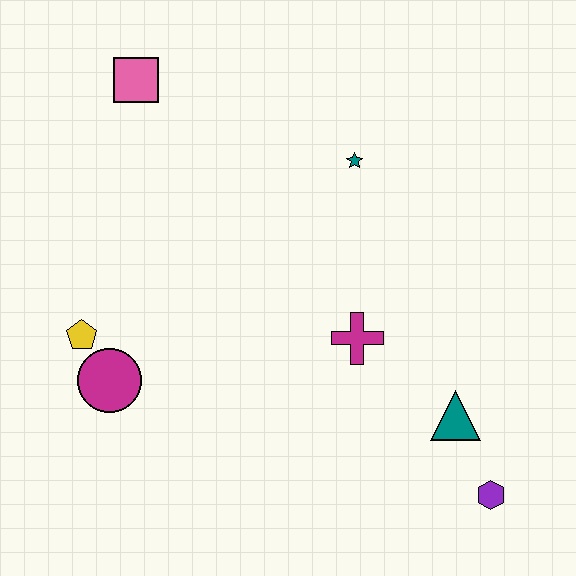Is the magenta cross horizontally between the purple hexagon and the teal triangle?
No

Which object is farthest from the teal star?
The purple hexagon is farthest from the teal star.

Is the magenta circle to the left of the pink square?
Yes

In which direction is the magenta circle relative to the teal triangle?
The magenta circle is to the left of the teal triangle.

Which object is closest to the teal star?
The magenta cross is closest to the teal star.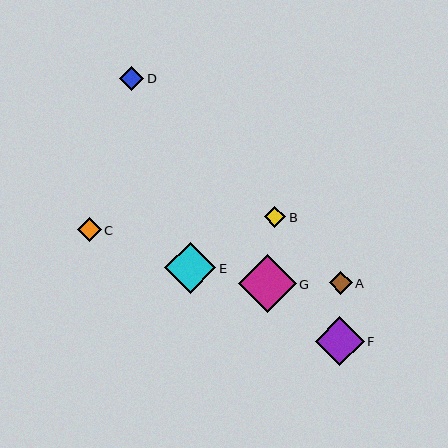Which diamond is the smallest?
Diamond B is the smallest with a size of approximately 21 pixels.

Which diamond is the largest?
Diamond G is the largest with a size of approximately 57 pixels.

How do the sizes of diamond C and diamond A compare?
Diamond C and diamond A are approximately the same size.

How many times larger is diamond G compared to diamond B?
Diamond G is approximately 2.7 times the size of diamond B.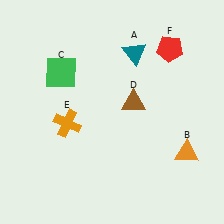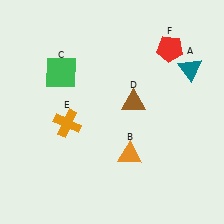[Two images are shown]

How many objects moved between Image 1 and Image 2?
2 objects moved between the two images.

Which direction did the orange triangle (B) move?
The orange triangle (B) moved left.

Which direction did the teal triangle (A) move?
The teal triangle (A) moved right.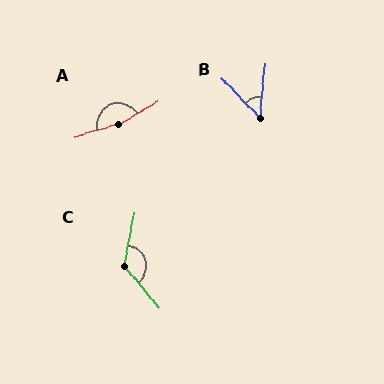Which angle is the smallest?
B, at approximately 50 degrees.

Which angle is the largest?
A, at approximately 167 degrees.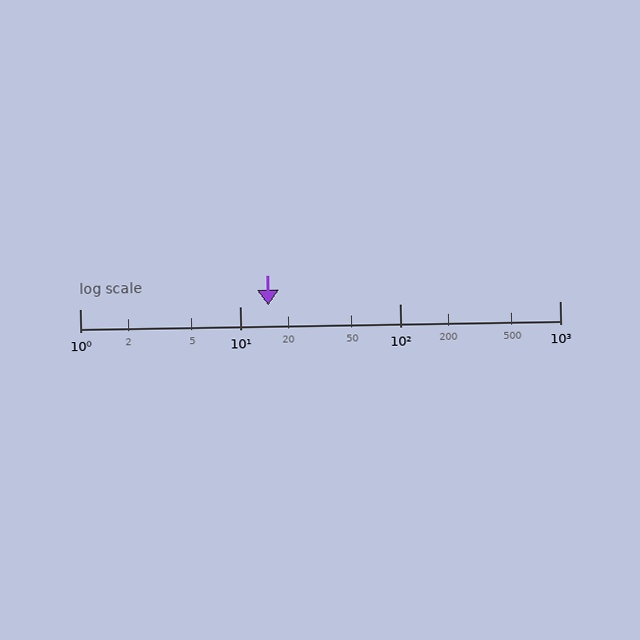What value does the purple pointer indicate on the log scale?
The pointer indicates approximately 15.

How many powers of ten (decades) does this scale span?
The scale spans 3 decades, from 1 to 1000.